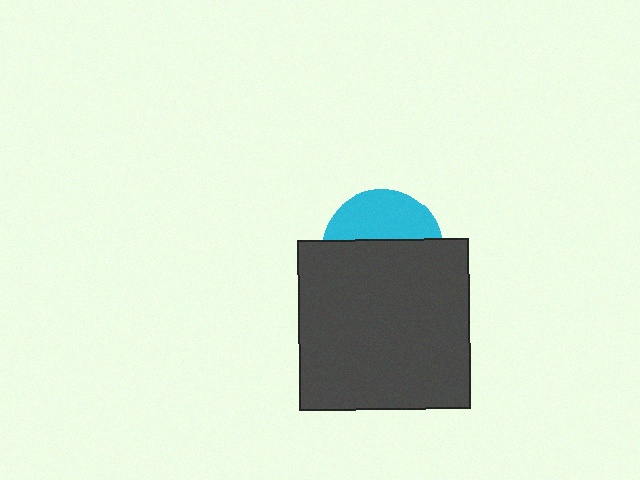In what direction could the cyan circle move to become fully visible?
The cyan circle could move up. That would shift it out from behind the dark gray square entirely.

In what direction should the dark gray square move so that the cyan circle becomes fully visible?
The dark gray square should move down. That is the shortest direction to clear the overlap and leave the cyan circle fully visible.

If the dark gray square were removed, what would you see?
You would see the complete cyan circle.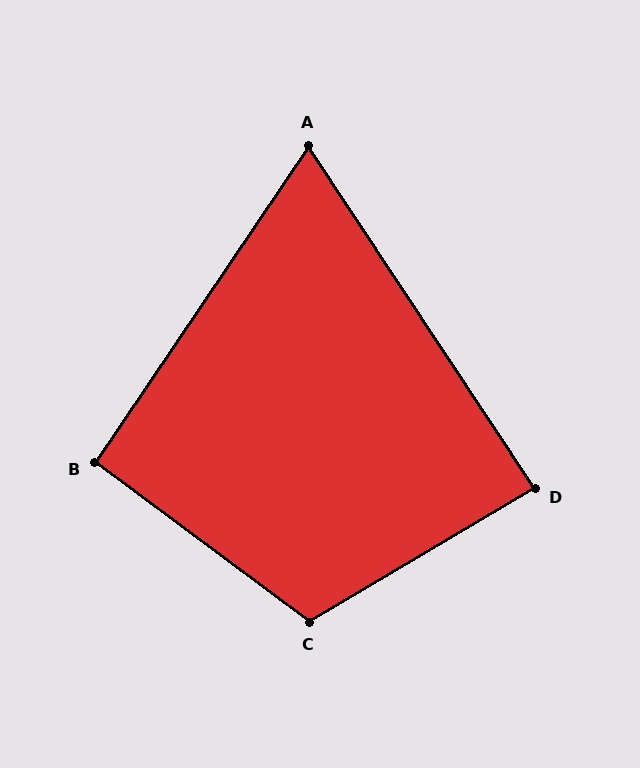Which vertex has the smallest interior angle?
A, at approximately 67 degrees.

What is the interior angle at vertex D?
Approximately 87 degrees (approximately right).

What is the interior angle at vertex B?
Approximately 93 degrees (approximately right).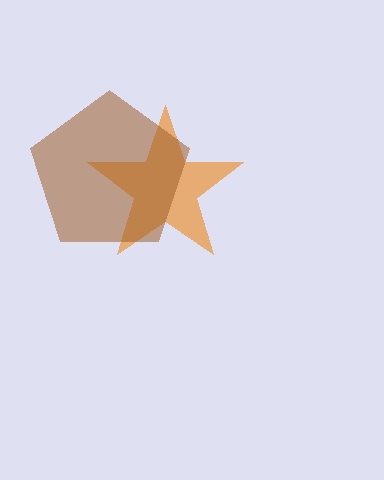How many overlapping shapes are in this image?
There are 2 overlapping shapes in the image.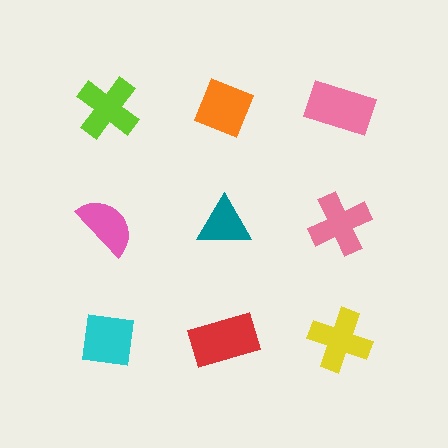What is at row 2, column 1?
A pink semicircle.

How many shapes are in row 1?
3 shapes.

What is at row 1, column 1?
A lime cross.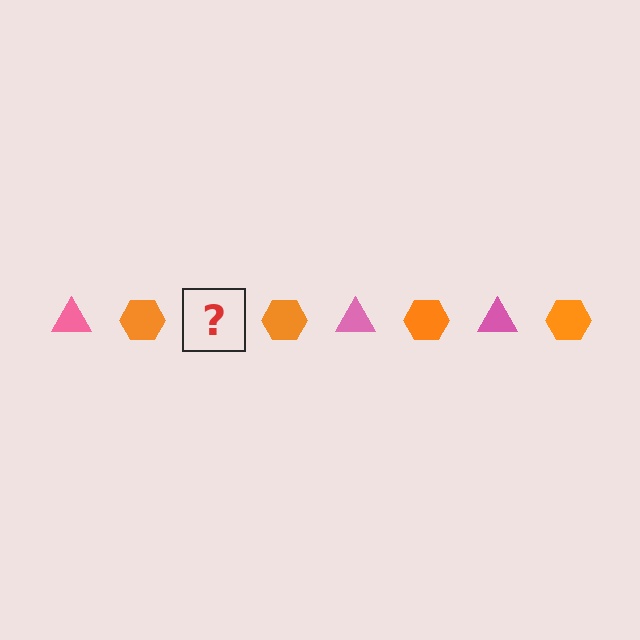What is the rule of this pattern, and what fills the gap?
The rule is that the pattern alternates between pink triangle and orange hexagon. The gap should be filled with a pink triangle.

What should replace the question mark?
The question mark should be replaced with a pink triangle.